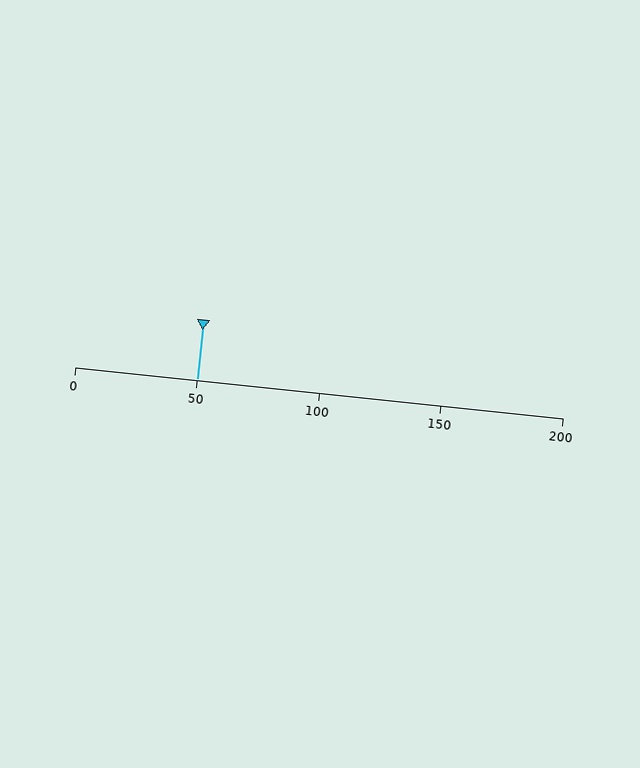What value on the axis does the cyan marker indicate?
The marker indicates approximately 50.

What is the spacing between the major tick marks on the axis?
The major ticks are spaced 50 apart.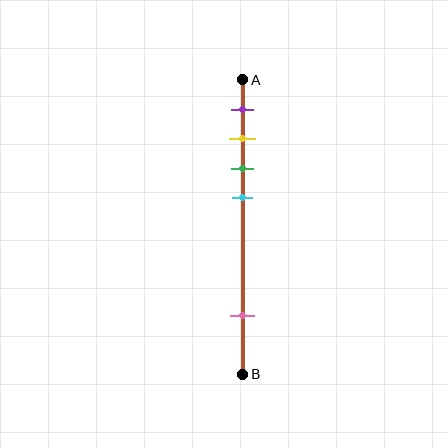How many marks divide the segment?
There are 5 marks dividing the segment.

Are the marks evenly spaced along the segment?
No, the marks are not evenly spaced.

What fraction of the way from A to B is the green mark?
The green mark is approximately 30% (0.3) of the way from A to B.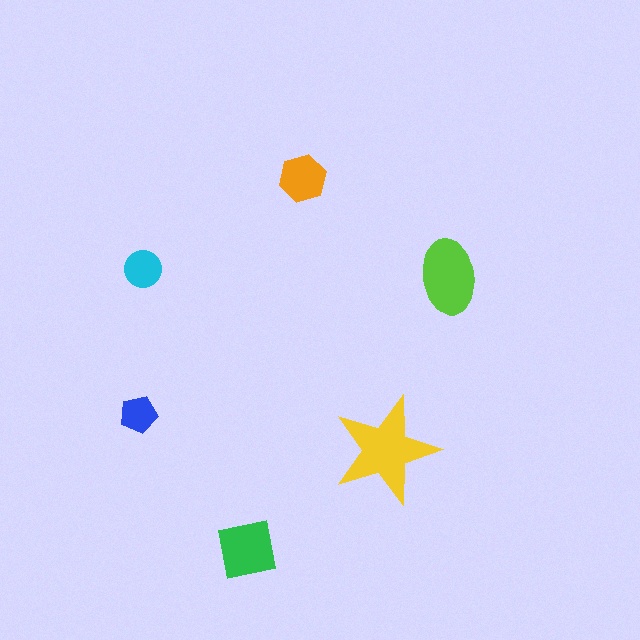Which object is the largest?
The yellow star.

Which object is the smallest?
The blue pentagon.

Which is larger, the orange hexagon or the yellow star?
The yellow star.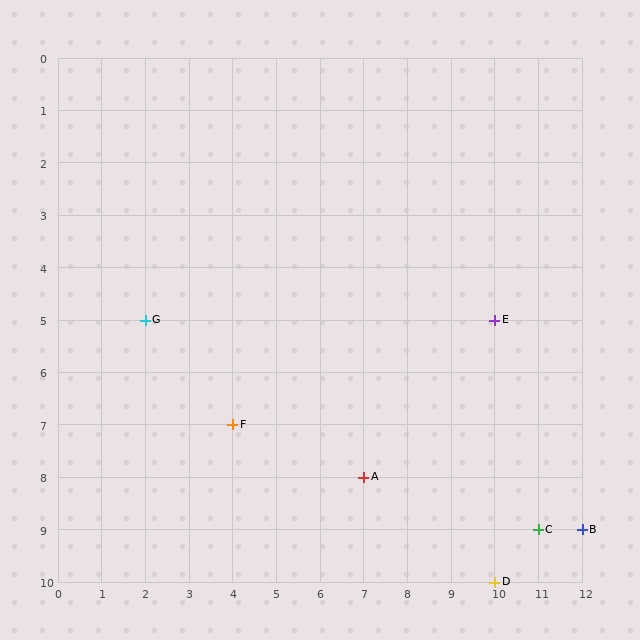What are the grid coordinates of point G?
Point G is at grid coordinates (2, 5).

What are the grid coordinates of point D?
Point D is at grid coordinates (10, 10).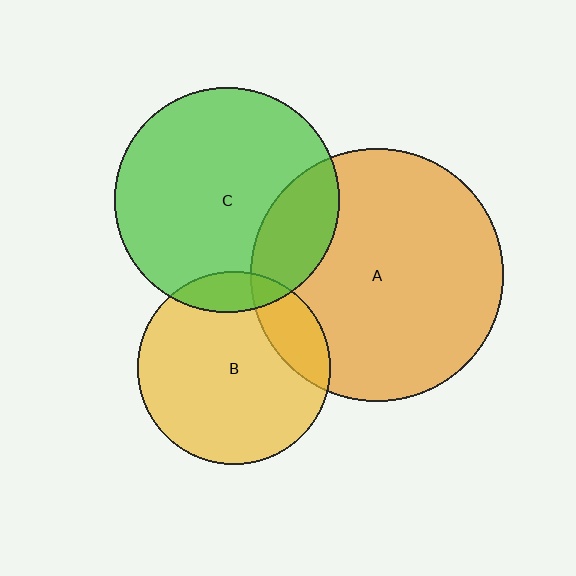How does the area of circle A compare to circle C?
Approximately 1.3 times.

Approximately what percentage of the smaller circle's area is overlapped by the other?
Approximately 10%.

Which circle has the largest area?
Circle A (orange).